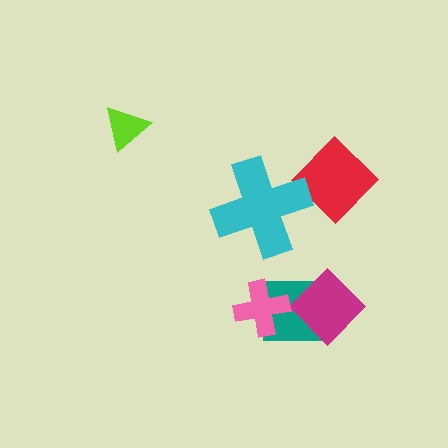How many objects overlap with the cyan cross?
0 objects overlap with the cyan cross.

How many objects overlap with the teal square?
2 objects overlap with the teal square.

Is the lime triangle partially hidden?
No, no other shape covers it.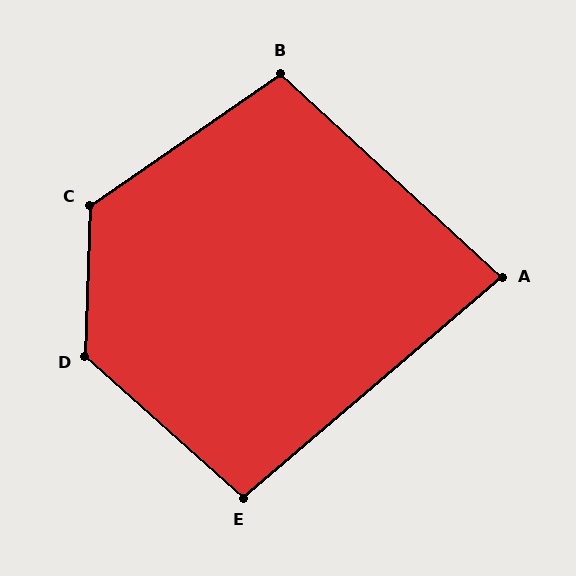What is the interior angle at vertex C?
Approximately 127 degrees (obtuse).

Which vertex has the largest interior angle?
D, at approximately 130 degrees.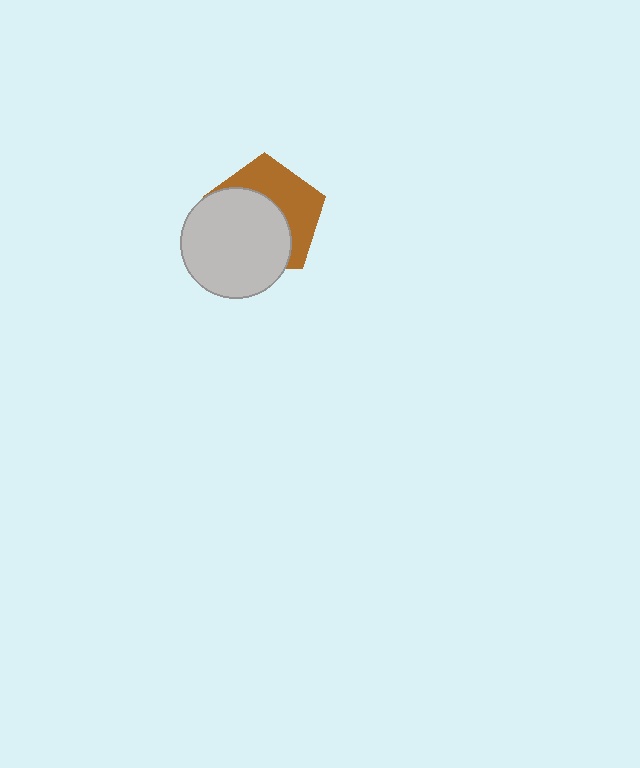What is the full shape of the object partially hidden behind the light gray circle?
The partially hidden object is a brown pentagon.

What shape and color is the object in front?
The object in front is a light gray circle.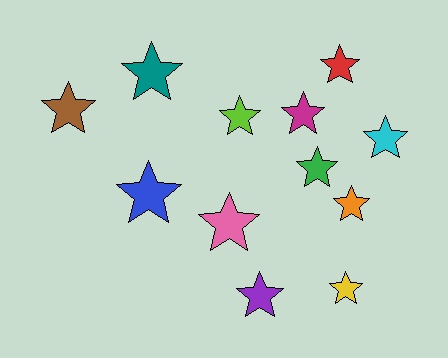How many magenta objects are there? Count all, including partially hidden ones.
There is 1 magenta object.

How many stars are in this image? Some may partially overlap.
There are 12 stars.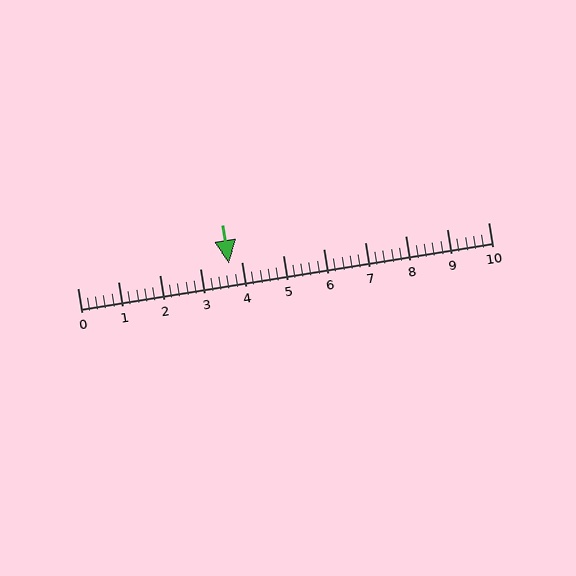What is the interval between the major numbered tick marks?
The major tick marks are spaced 1 units apart.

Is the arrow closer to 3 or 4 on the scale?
The arrow is closer to 4.